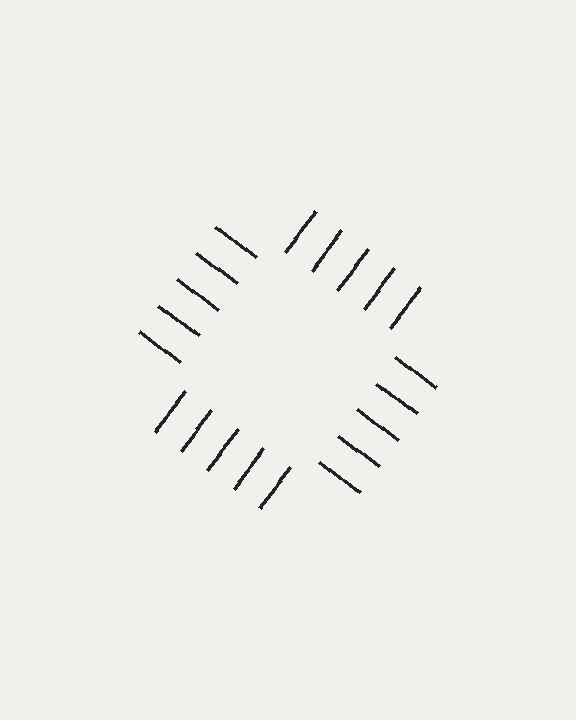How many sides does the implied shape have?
4 sides — the line-ends trace a square.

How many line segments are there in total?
20 — 5 along each of the 4 edges.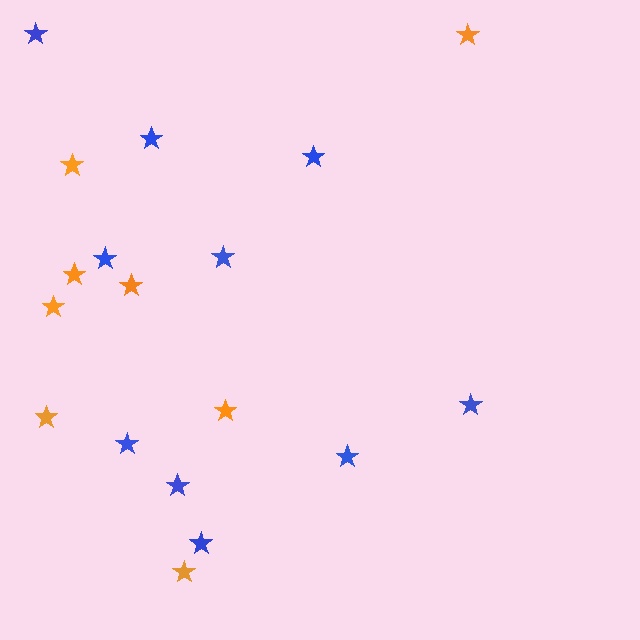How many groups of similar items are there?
There are 2 groups: one group of blue stars (10) and one group of orange stars (8).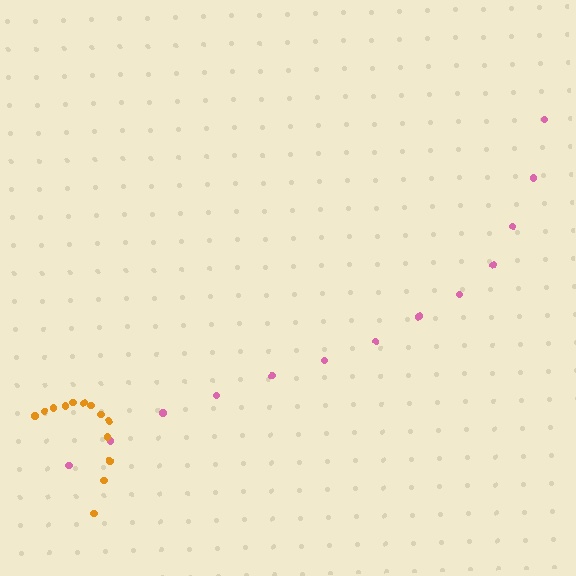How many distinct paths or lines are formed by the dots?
There are 2 distinct paths.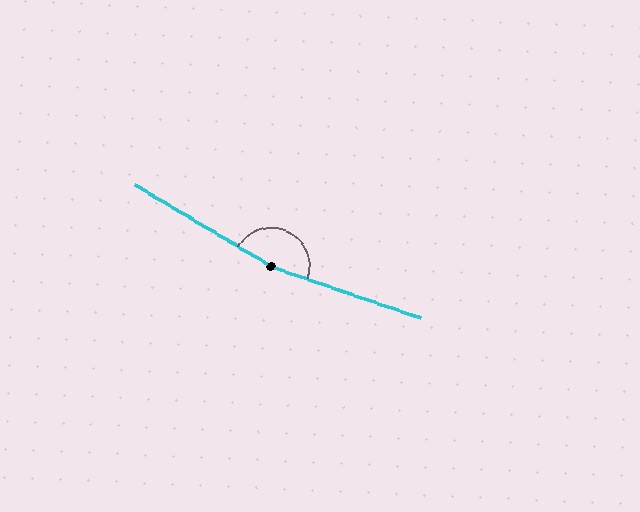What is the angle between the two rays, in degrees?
Approximately 168 degrees.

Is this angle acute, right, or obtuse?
It is obtuse.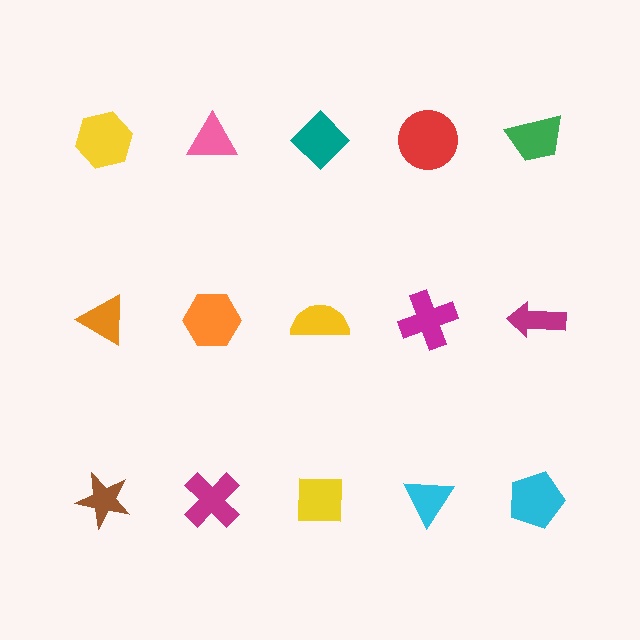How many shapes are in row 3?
5 shapes.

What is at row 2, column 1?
An orange triangle.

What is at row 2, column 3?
A yellow semicircle.